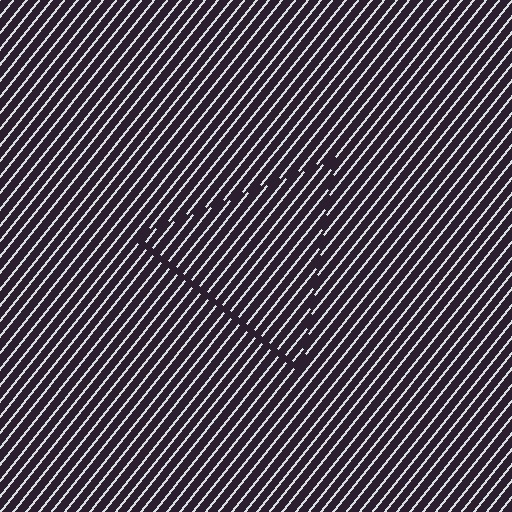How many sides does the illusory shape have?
3 sides — the line-ends trace a triangle.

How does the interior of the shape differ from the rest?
The interior of the shape contains the same grating, shifted by half a period — the contour is defined by the phase discontinuity where line-ends from the inner and outer gratings abut.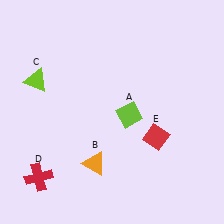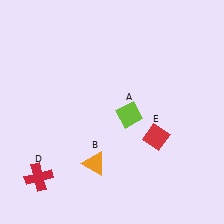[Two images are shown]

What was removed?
The lime triangle (C) was removed in Image 2.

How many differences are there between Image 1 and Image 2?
There is 1 difference between the two images.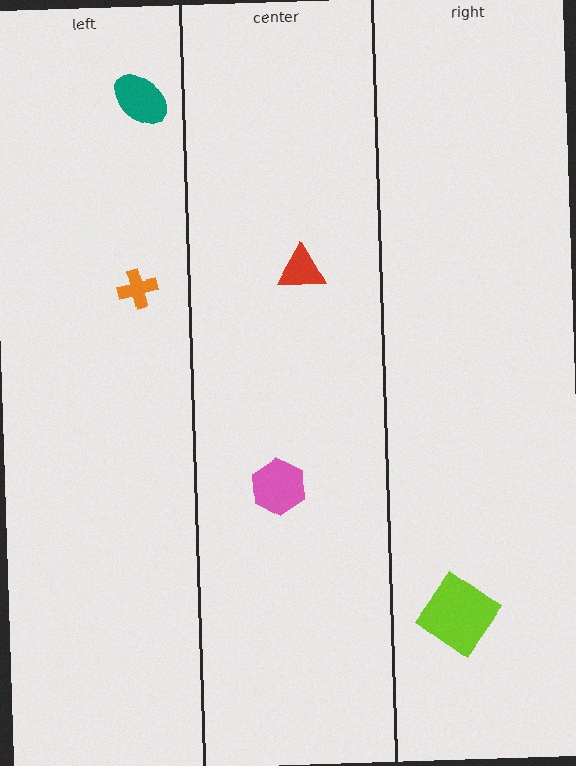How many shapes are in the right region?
1.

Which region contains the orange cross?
The left region.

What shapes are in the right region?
The lime diamond.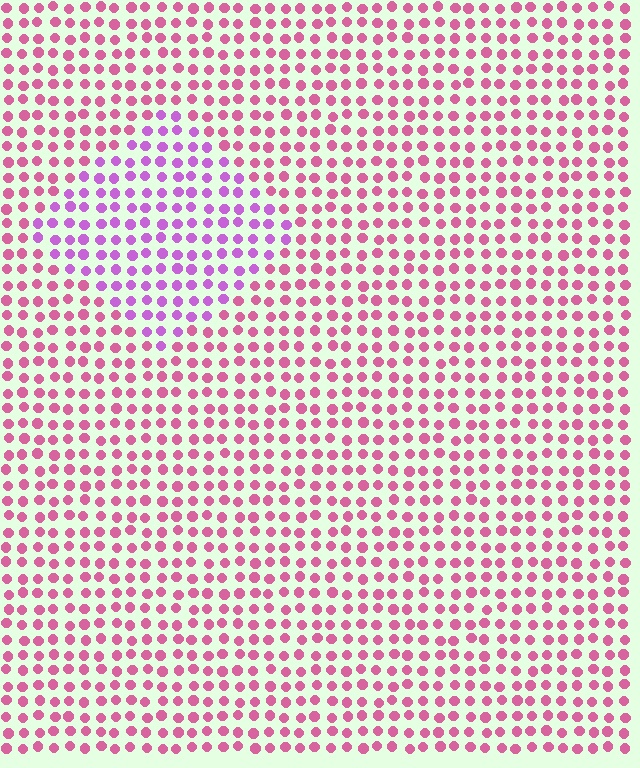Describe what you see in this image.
The image is filled with small pink elements in a uniform arrangement. A diamond-shaped region is visible where the elements are tinted to a slightly different hue, forming a subtle color boundary.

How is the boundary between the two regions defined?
The boundary is defined purely by a slight shift in hue (about 39 degrees). Spacing, size, and orientation are identical on both sides.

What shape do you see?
I see a diamond.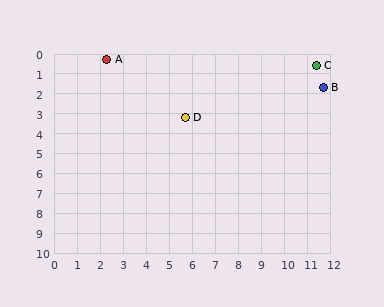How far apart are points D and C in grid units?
Points D and C are about 6.3 grid units apart.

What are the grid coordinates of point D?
Point D is at approximately (5.7, 3.2).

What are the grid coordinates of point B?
Point B is at approximately (11.7, 1.7).